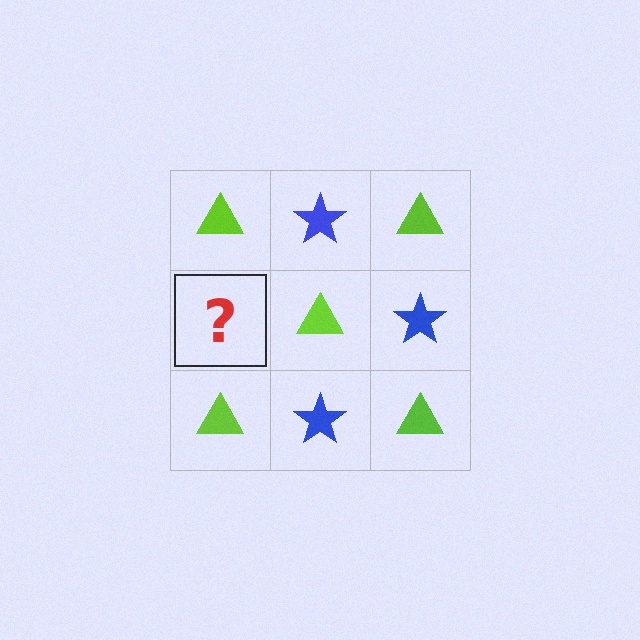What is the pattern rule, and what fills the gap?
The rule is that it alternates lime triangle and blue star in a checkerboard pattern. The gap should be filled with a blue star.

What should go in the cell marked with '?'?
The missing cell should contain a blue star.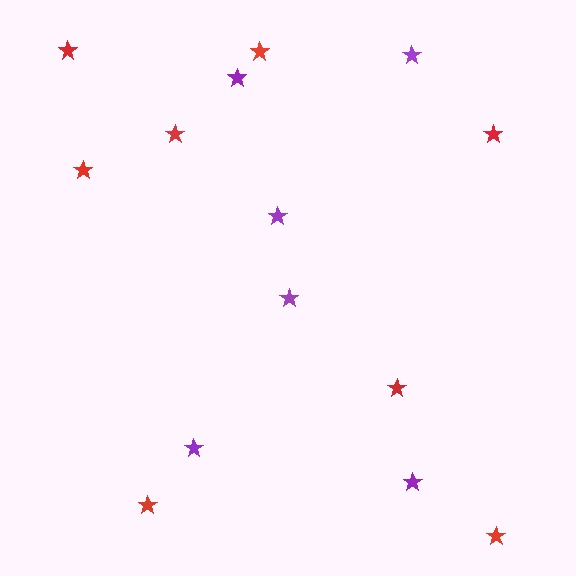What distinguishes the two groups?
There are 2 groups: one group of red stars (8) and one group of purple stars (6).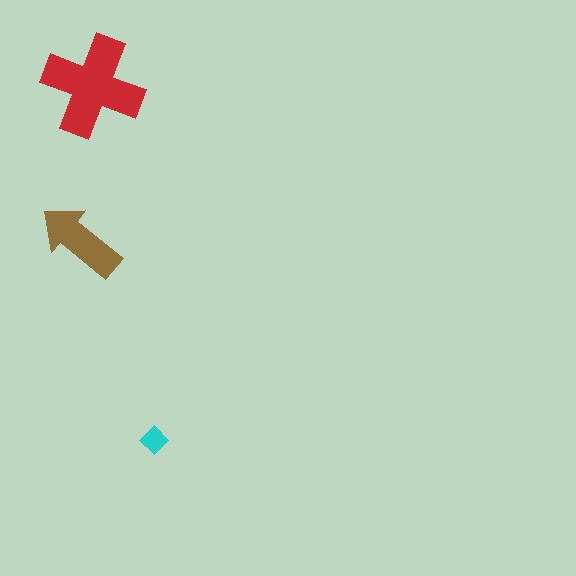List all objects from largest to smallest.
The red cross, the brown arrow, the cyan diamond.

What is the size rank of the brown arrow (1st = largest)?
2nd.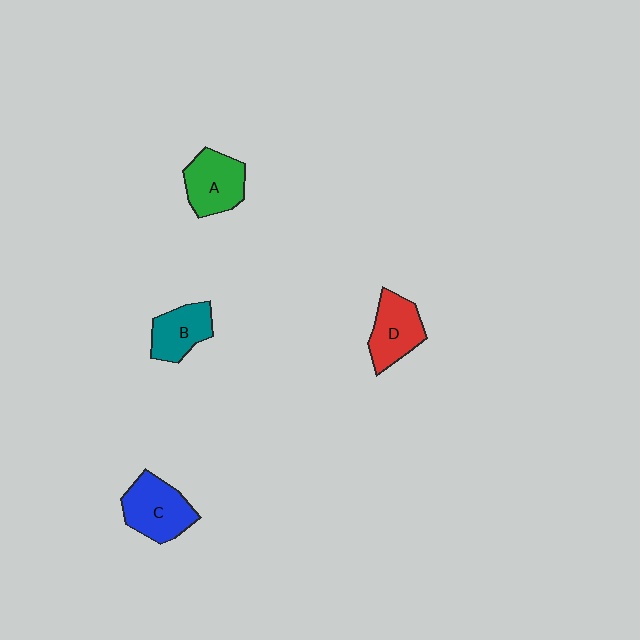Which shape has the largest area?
Shape C (blue).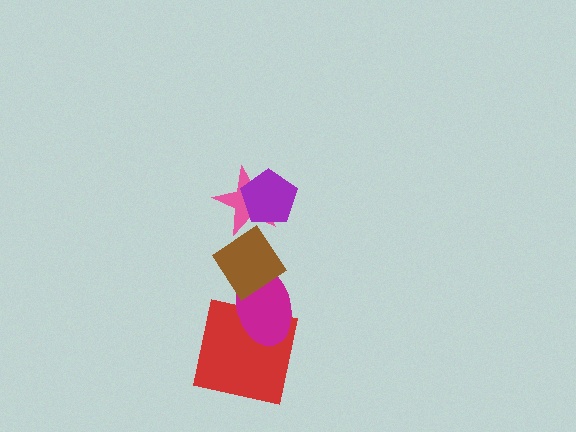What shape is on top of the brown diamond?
The pink star is on top of the brown diamond.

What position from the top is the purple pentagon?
The purple pentagon is 1st from the top.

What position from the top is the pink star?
The pink star is 2nd from the top.